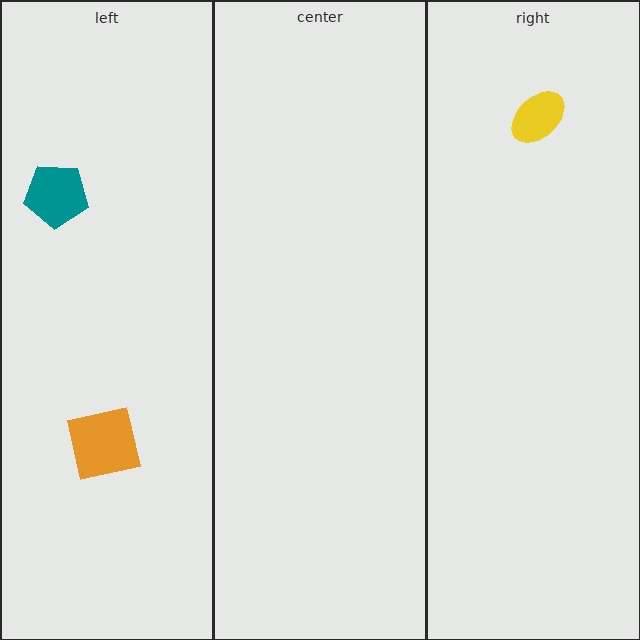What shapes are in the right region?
The yellow ellipse.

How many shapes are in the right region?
1.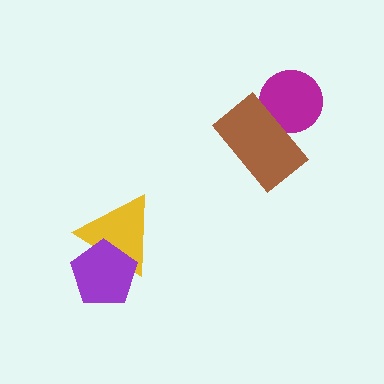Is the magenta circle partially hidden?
Yes, it is partially covered by another shape.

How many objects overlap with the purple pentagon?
1 object overlaps with the purple pentagon.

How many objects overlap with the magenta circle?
1 object overlaps with the magenta circle.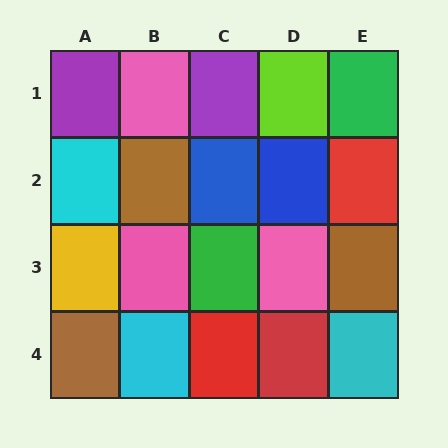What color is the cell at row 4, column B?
Cyan.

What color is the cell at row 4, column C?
Red.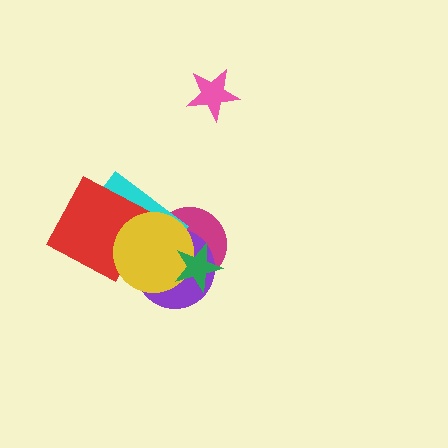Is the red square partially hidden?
Yes, it is partially covered by another shape.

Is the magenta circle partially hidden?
Yes, it is partially covered by another shape.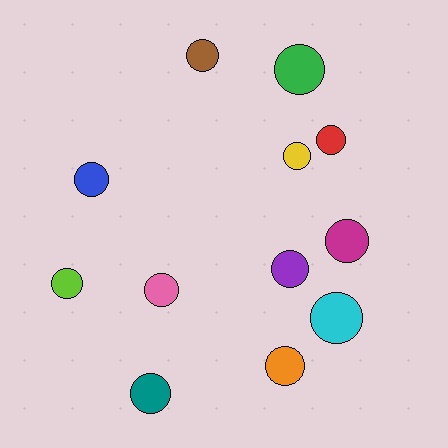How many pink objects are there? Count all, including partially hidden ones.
There is 1 pink object.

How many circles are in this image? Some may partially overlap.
There are 12 circles.